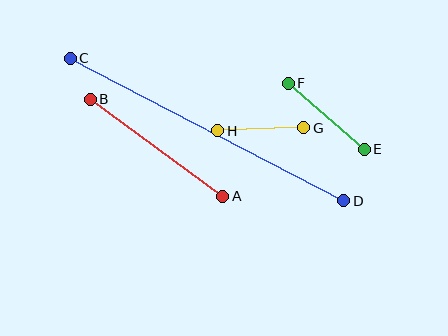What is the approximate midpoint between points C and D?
The midpoint is at approximately (207, 130) pixels.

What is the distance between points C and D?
The distance is approximately 309 pixels.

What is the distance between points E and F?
The distance is approximately 101 pixels.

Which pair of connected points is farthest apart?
Points C and D are farthest apart.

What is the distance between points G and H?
The distance is approximately 86 pixels.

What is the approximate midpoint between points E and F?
The midpoint is at approximately (326, 116) pixels.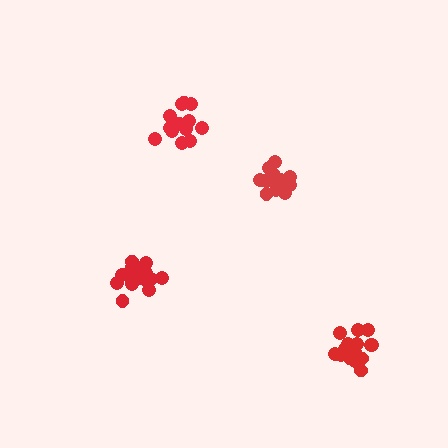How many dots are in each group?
Group 1: 17 dots, Group 2: 19 dots, Group 3: 18 dots, Group 4: 14 dots (68 total).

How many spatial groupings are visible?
There are 4 spatial groupings.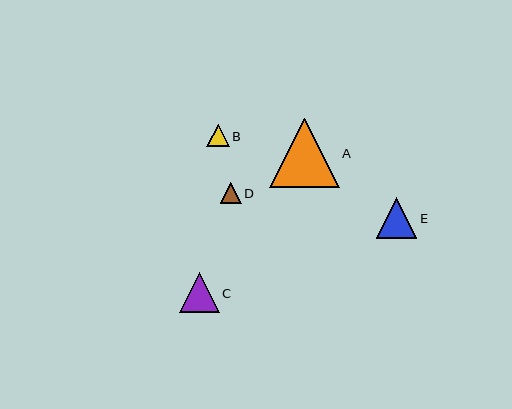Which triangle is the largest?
Triangle A is the largest with a size of approximately 70 pixels.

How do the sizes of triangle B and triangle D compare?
Triangle B and triangle D are approximately the same size.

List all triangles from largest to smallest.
From largest to smallest: A, E, C, B, D.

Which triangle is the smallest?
Triangle D is the smallest with a size of approximately 21 pixels.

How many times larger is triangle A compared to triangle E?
Triangle A is approximately 1.7 times the size of triangle E.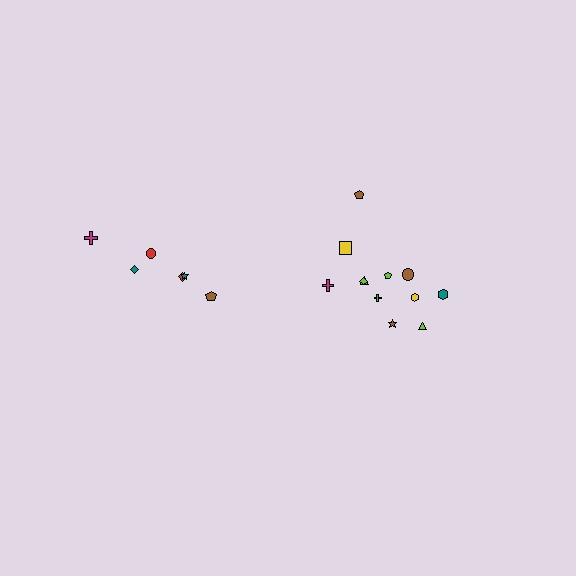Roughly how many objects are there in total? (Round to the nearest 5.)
Roughly 20 objects in total.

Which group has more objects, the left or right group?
The right group.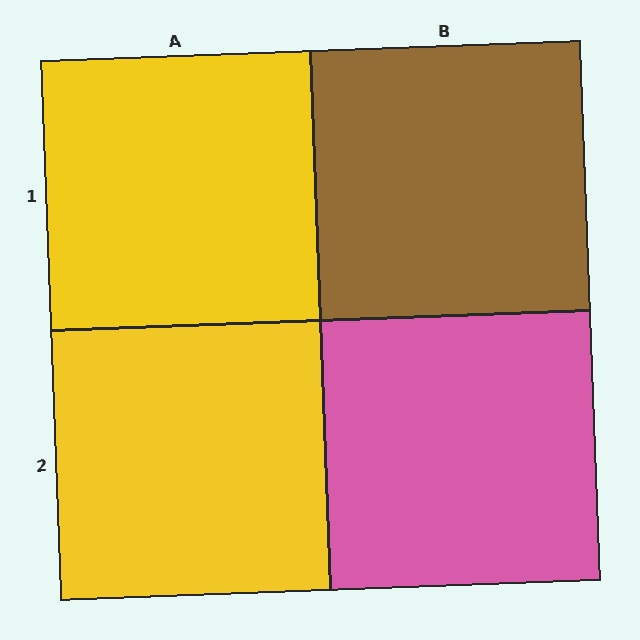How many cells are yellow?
2 cells are yellow.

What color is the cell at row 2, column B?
Pink.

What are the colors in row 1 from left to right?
Yellow, brown.